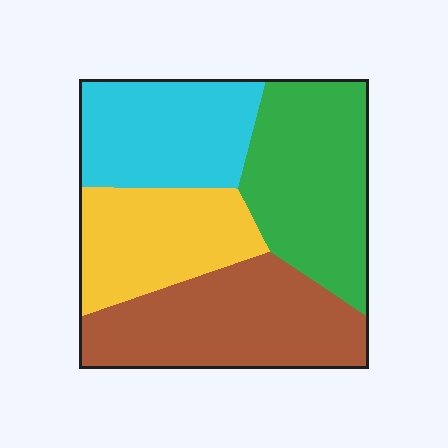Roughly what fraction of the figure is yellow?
Yellow covers 21% of the figure.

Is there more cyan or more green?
Green.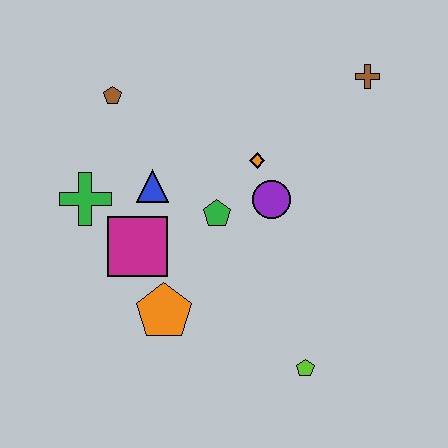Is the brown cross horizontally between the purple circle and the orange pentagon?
No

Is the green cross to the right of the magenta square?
No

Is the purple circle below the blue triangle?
Yes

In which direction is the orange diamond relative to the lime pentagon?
The orange diamond is above the lime pentagon.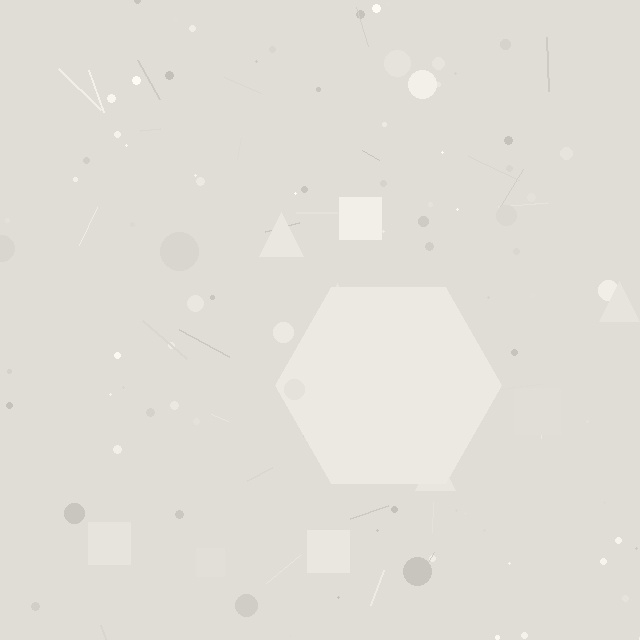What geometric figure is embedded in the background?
A hexagon is embedded in the background.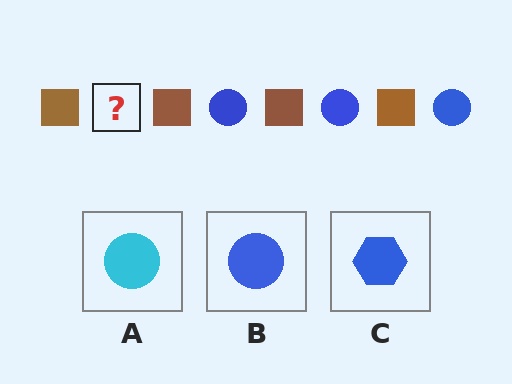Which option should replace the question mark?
Option B.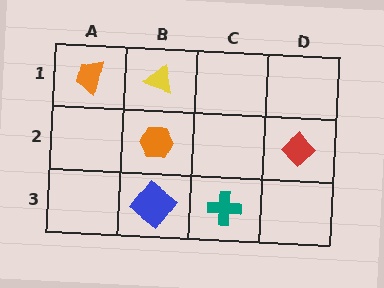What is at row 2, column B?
An orange hexagon.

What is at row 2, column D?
A red diamond.